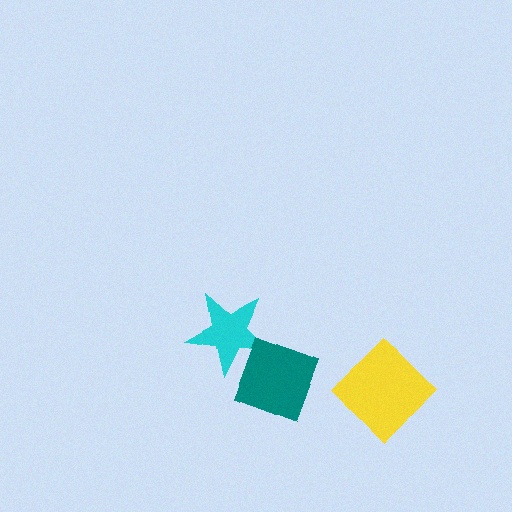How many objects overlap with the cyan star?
1 object overlaps with the cyan star.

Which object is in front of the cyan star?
The teal diamond is in front of the cyan star.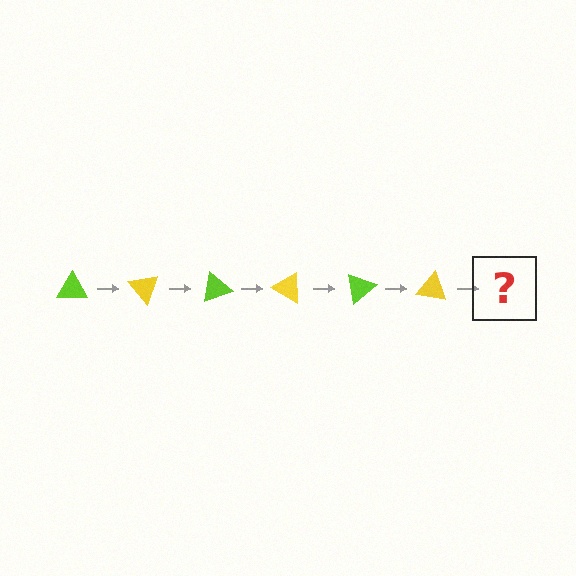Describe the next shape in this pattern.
It should be a lime triangle, rotated 300 degrees from the start.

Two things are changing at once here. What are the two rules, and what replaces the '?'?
The two rules are that it rotates 50 degrees each step and the color cycles through lime and yellow. The '?' should be a lime triangle, rotated 300 degrees from the start.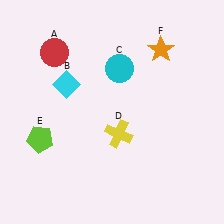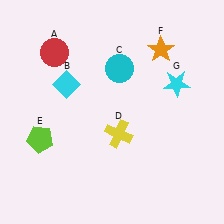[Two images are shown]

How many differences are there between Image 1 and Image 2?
There is 1 difference between the two images.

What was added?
A cyan star (G) was added in Image 2.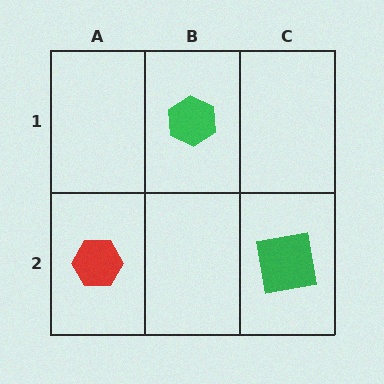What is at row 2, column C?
A green square.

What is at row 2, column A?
A red hexagon.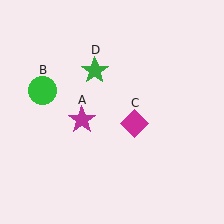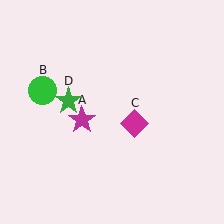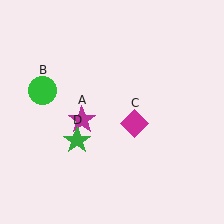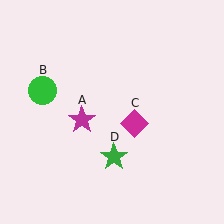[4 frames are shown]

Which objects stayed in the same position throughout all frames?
Magenta star (object A) and green circle (object B) and magenta diamond (object C) remained stationary.